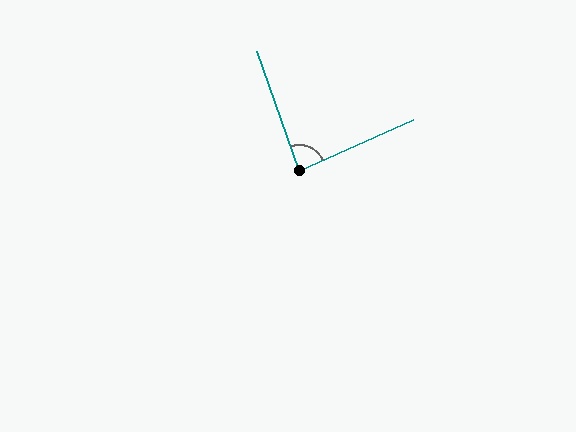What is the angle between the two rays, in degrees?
Approximately 85 degrees.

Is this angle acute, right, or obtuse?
It is approximately a right angle.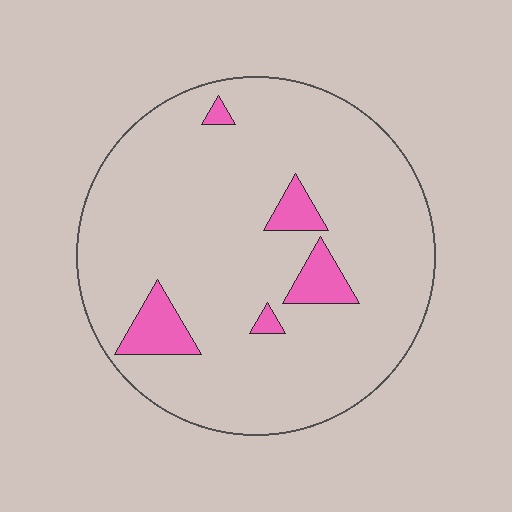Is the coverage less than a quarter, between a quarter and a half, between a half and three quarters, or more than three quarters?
Less than a quarter.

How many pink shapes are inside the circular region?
5.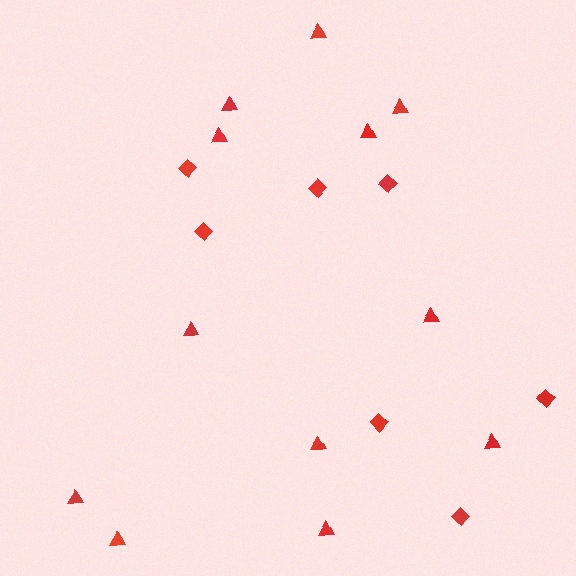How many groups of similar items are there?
There are 2 groups: one group of triangles (12) and one group of diamonds (7).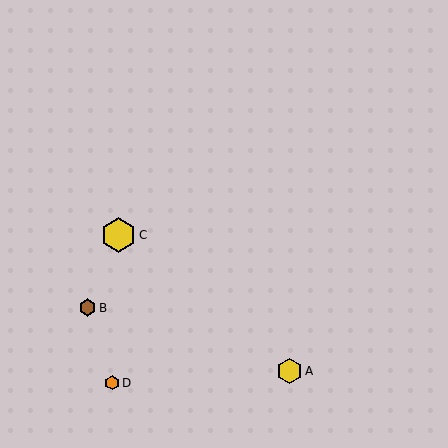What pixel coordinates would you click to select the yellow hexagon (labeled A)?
Click at (289, 371) to select the yellow hexagon A.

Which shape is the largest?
The yellow hexagon (labeled C) is the largest.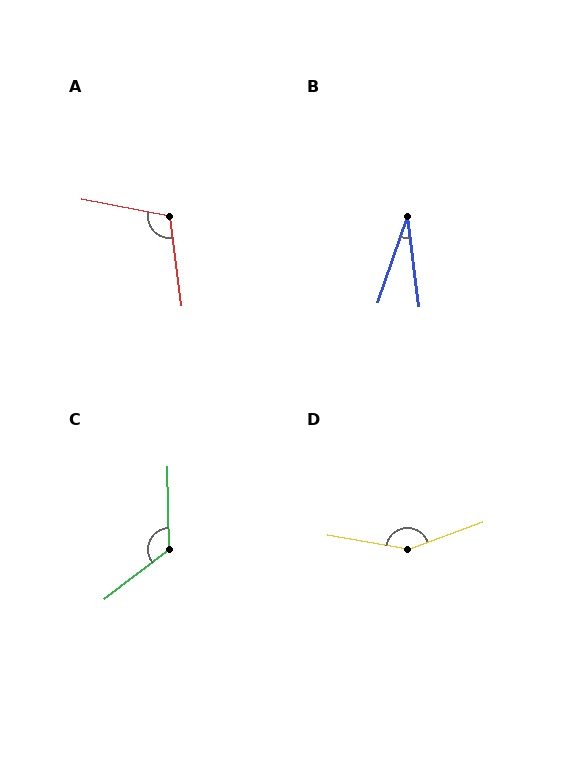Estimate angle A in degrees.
Approximately 108 degrees.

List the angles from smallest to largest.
B (26°), A (108°), C (126°), D (150°).